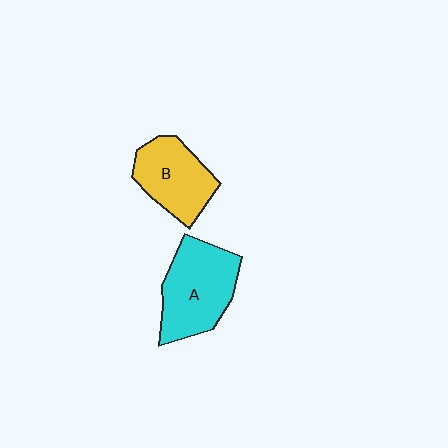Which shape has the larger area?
Shape A (cyan).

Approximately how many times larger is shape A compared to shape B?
Approximately 1.3 times.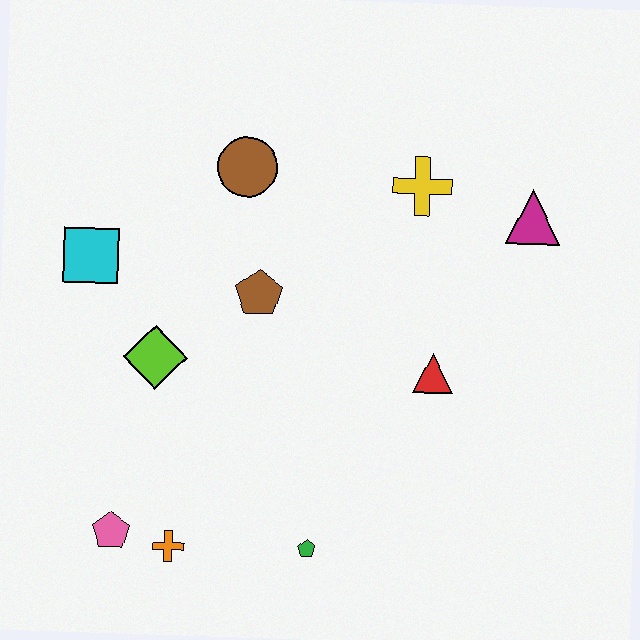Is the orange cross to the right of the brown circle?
No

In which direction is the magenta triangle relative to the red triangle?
The magenta triangle is above the red triangle.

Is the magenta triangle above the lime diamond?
Yes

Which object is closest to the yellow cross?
The magenta triangle is closest to the yellow cross.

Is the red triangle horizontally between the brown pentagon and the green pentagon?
No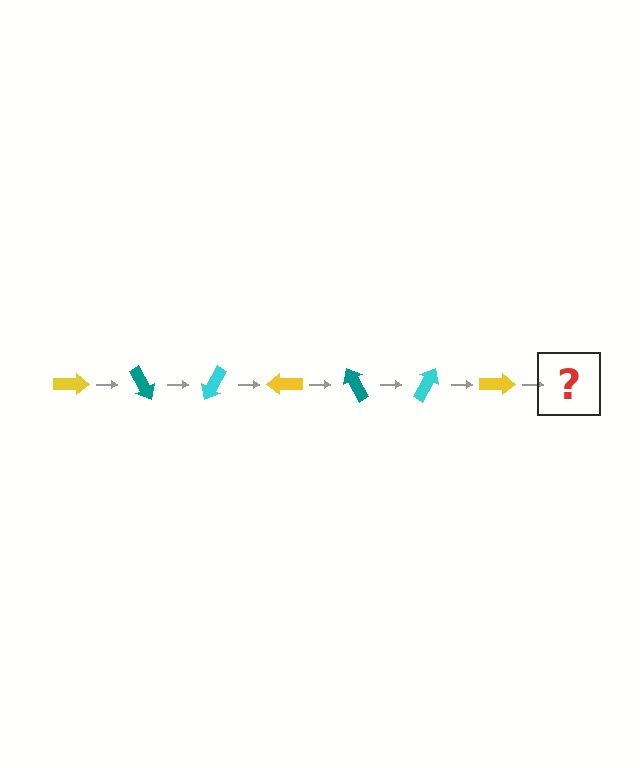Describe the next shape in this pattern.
It should be a teal arrow, rotated 420 degrees from the start.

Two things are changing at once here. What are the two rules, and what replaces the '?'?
The two rules are that it rotates 60 degrees each step and the color cycles through yellow, teal, and cyan. The '?' should be a teal arrow, rotated 420 degrees from the start.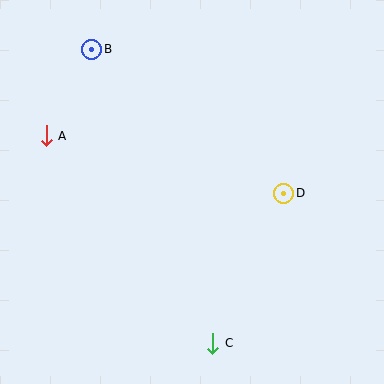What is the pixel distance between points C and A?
The distance between C and A is 266 pixels.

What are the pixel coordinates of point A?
Point A is at (46, 136).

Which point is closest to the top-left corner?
Point B is closest to the top-left corner.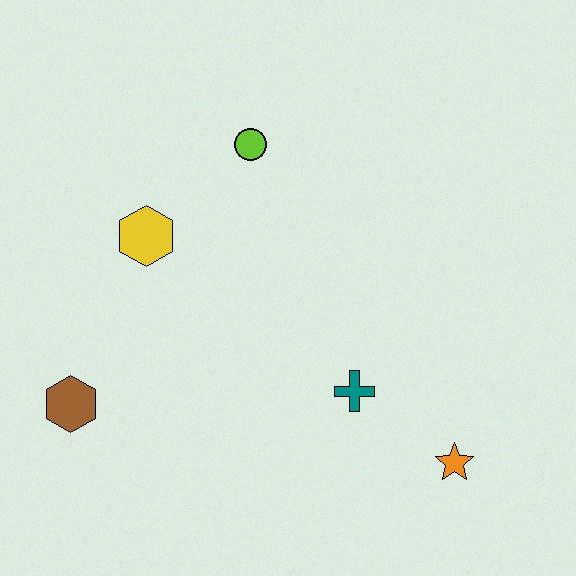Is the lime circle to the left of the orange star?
Yes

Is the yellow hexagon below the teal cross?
No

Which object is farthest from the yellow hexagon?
The orange star is farthest from the yellow hexagon.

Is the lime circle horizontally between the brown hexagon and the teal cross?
Yes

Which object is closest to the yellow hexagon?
The lime circle is closest to the yellow hexagon.